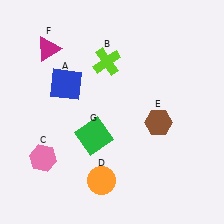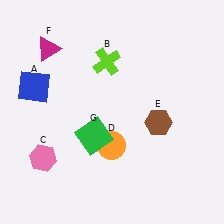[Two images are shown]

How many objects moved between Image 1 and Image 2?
2 objects moved between the two images.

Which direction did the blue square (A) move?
The blue square (A) moved left.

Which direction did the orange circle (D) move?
The orange circle (D) moved up.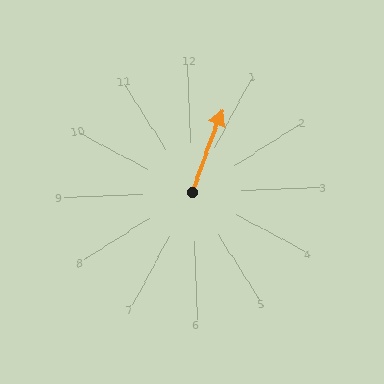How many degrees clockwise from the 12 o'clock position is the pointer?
Approximately 22 degrees.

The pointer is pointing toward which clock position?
Roughly 1 o'clock.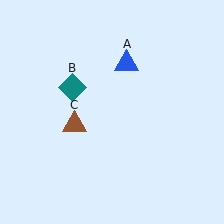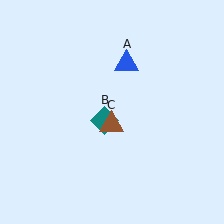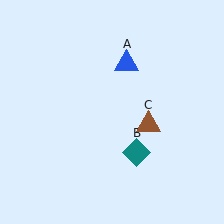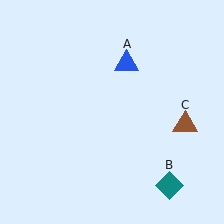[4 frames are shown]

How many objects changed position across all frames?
2 objects changed position: teal diamond (object B), brown triangle (object C).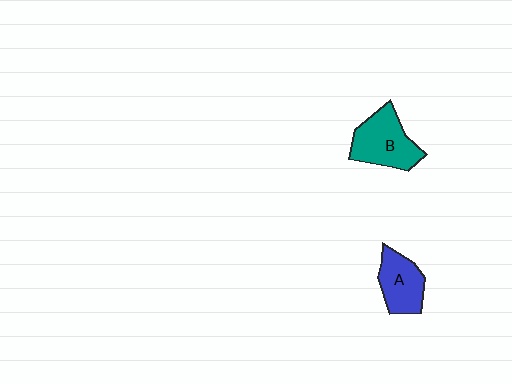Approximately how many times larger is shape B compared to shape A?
Approximately 1.3 times.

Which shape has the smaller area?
Shape A (blue).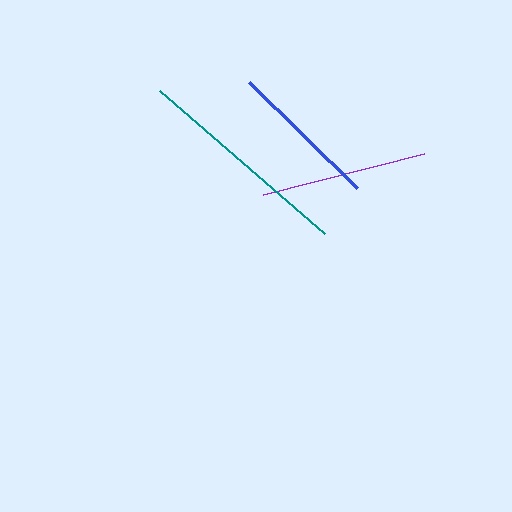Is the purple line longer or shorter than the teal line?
The teal line is longer than the purple line.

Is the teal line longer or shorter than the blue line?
The teal line is longer than the blue line.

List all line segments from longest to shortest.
From longest to shortest: teal, purple, blue.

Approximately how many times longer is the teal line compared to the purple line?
The teal line is approximately 1.3 times the length of the purple line.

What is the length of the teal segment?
The teal segment is approximately 218 pixels long.